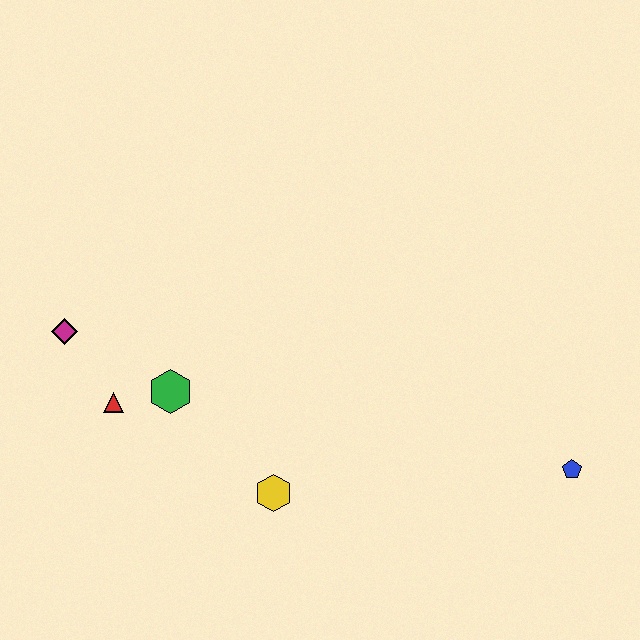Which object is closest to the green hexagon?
The red triangle is closest to the green hexagon.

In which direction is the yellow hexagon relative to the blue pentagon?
The yellow hexagon is to the left of the blue pentagon.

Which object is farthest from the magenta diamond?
The blue pentagon is farthest from the magenta diamond.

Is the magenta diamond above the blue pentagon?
Yes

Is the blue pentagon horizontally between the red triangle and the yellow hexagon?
No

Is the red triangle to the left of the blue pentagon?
Yes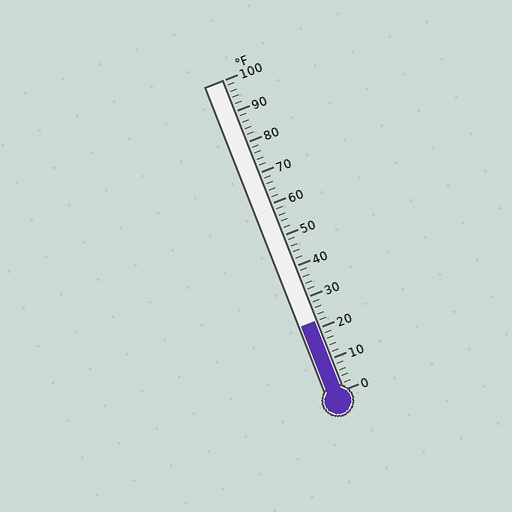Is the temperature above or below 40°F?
The temperature is below 40°F.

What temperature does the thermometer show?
The thermometer shows approximately 22°F.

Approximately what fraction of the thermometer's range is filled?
The thermometer is filled to approximately 20% of its range.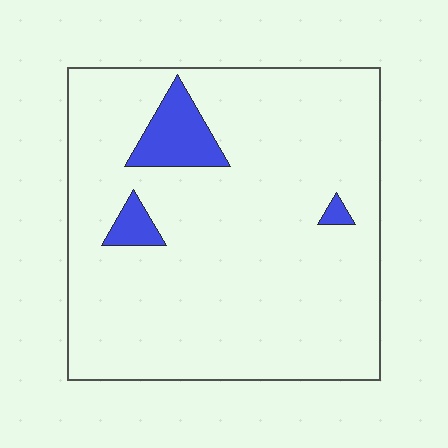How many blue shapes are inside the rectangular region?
3.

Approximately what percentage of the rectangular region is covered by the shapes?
Approximately 10%.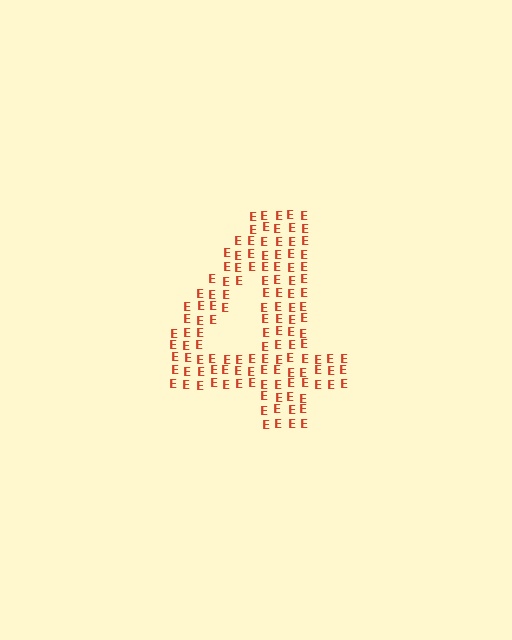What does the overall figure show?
The overall figure shows the digit 4.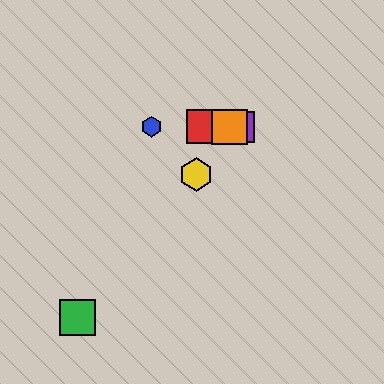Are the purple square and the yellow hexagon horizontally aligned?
No, the purple square is at y≈127 and the yellow hexagon is at y≈174.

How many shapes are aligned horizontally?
4 shapes (the red square, the blue hexagon, the purple square, the orange square) are aligned horizontally.